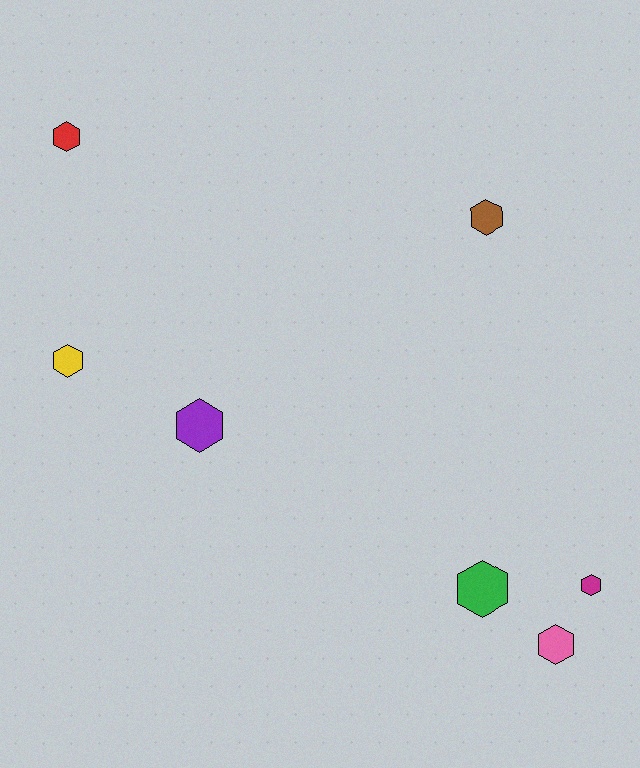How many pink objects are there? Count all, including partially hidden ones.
There is 1 pink object.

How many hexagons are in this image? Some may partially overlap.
There are 7 hexagons.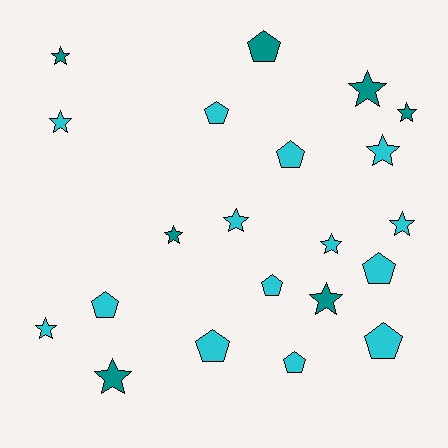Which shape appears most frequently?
Star, with 12 objects.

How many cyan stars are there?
There are 6 cyan stars.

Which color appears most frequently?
Cyan, with 14 objects.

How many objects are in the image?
There are 21 objects.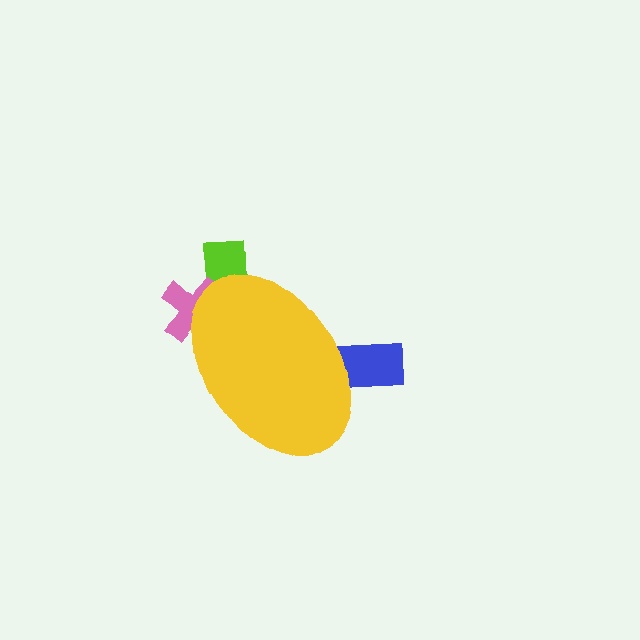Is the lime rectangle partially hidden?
Yes, the lime rectangle is partially hidden behind the yellow ellipse.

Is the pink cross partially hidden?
Yes, the pink cross is partially hidden behind the yellow ellipse.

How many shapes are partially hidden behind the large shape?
3 shapes are partially hidden.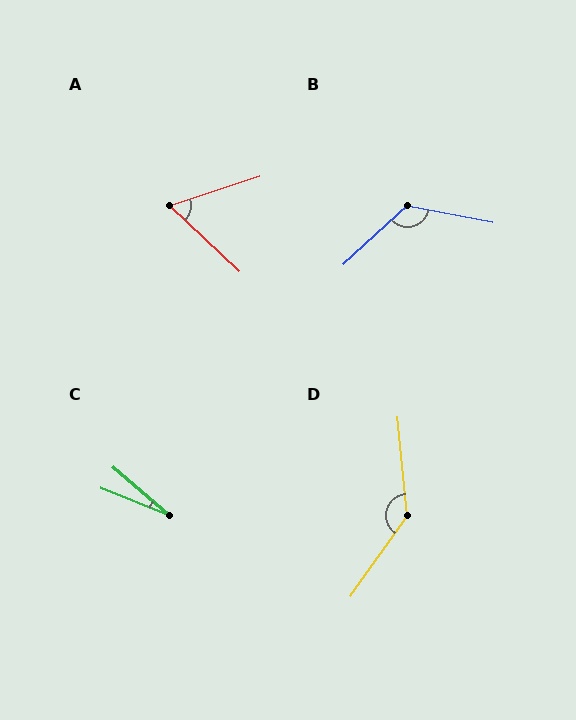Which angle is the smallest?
C, at approximately 19 degrees.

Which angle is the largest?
D, at approximately 140 degrees.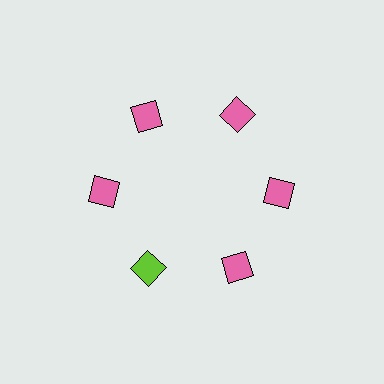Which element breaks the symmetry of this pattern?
The lime diamond at roughly the 7 o'clock position breaks the symmetry. All other shapes are pink diamonds.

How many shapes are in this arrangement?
There are 6 shapes arranged in a ring pattern.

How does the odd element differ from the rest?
It has a different color: lime instead of pink.